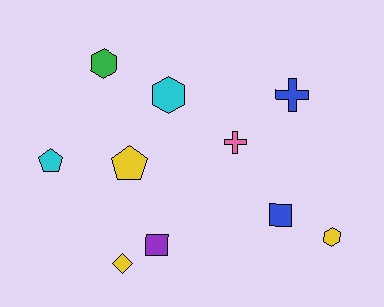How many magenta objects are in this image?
There are no magenta objects.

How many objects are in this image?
There are 10 objects.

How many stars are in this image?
There are no stars.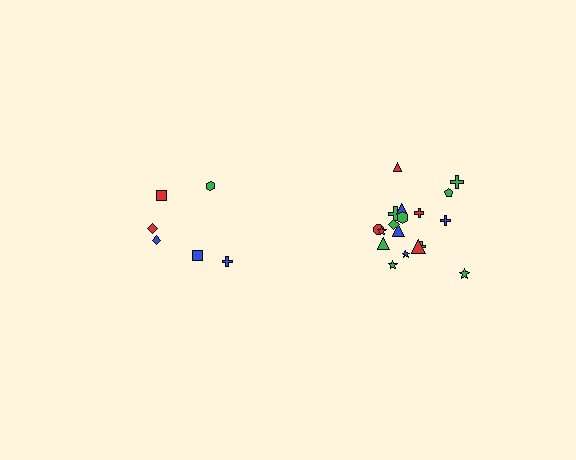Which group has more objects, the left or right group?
The right group.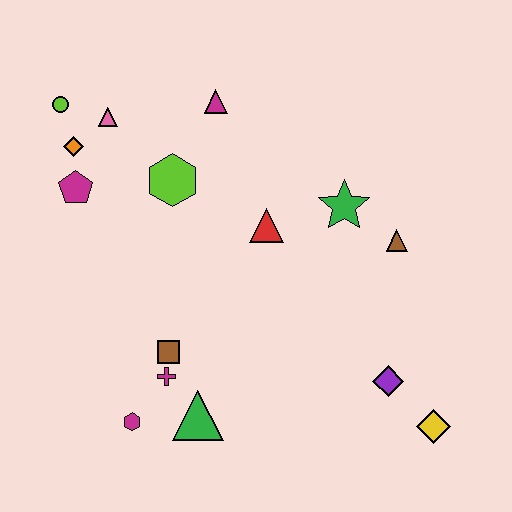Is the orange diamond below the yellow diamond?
No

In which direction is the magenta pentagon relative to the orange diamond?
The magenta pentagon is below the orange diamond.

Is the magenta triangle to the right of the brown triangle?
No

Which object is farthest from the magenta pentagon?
The yellow diamond is farthest from the magenta pentagon.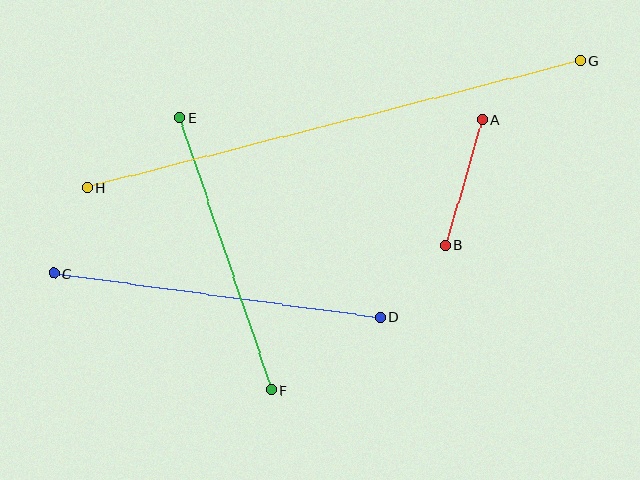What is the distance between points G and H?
The distance is approximately 510 pixels.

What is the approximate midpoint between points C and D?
The midpoint is at approximately (217, 295) pixels.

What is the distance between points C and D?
The distance is approximately 329 pixels.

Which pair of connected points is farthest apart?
Points G and H are farthest apart.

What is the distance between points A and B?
The distance is approximately 130 pixels.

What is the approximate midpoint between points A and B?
The midpoint is at approximately (463, 183) pixels.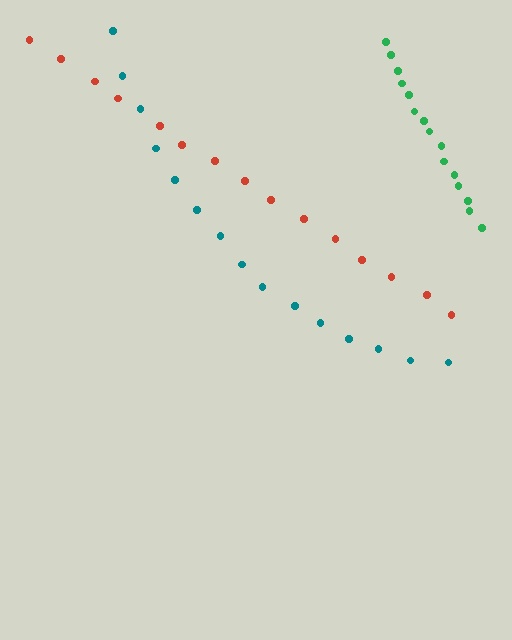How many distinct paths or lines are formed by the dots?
There are 3 distinct paths.